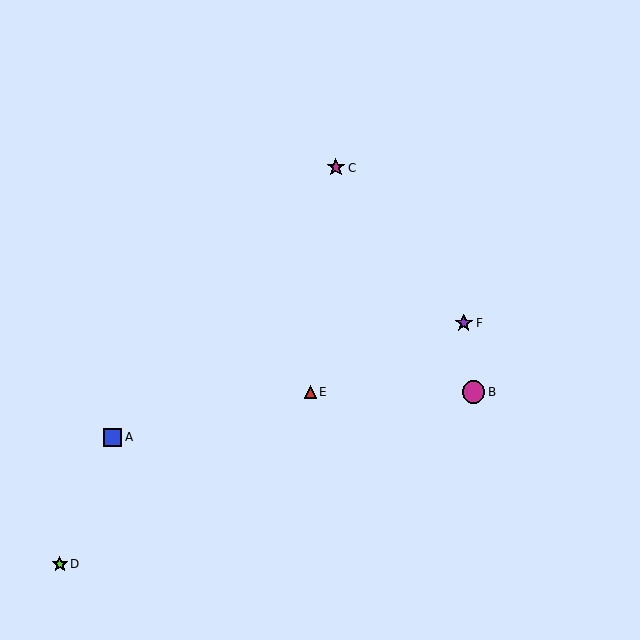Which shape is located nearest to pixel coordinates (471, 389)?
The magenta circle (labeled B) at (474, 392) is nearest to that location.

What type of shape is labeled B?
Shape B is a magenta circle.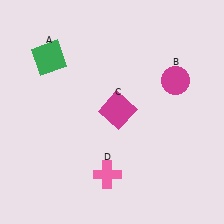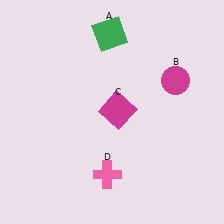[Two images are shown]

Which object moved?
The green square (A) moved right.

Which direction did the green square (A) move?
The green square (A) moved right.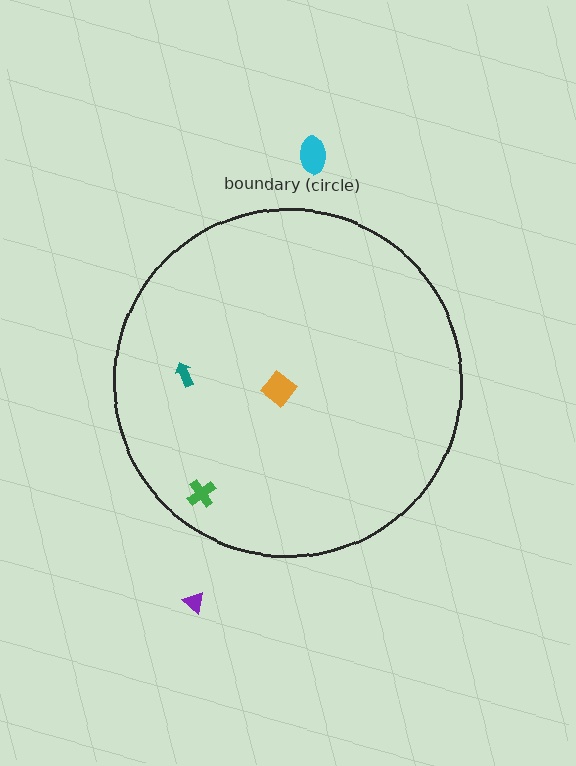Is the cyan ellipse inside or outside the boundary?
Outside.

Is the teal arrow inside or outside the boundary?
Inside.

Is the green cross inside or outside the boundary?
Inside.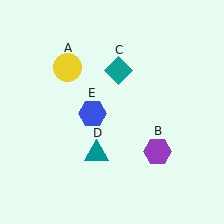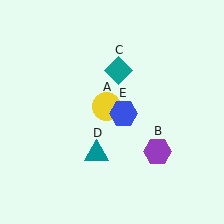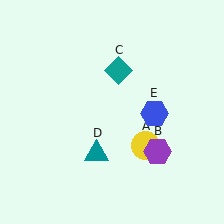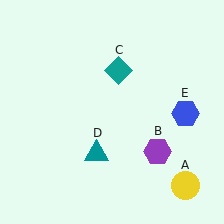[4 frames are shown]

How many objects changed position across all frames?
2 objects changed position: yellow circle (object A), blue hexagon (object E).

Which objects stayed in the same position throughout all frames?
Purple hexagon (object B) and teal diamond (object C) and teal triangle (object D) remained stationary.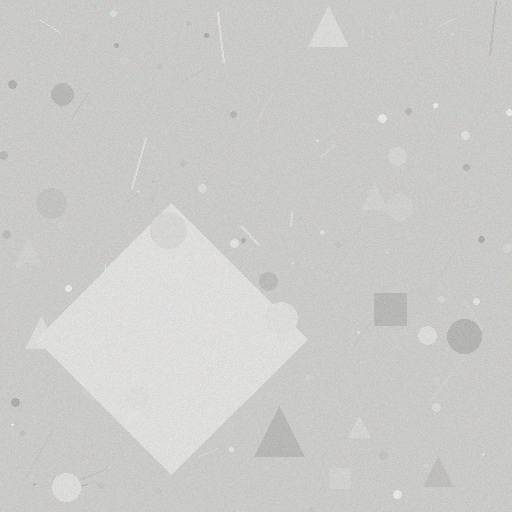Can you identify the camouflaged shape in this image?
The camouflaged shape is a diamond.